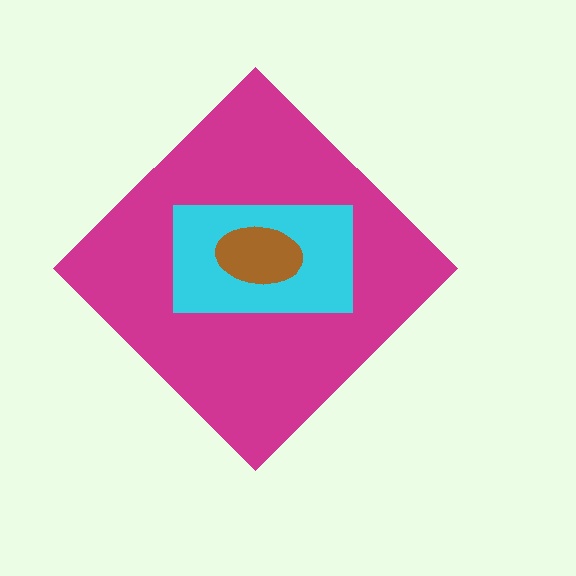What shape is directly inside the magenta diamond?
The cyan rectangle.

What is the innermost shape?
The brown ellipse.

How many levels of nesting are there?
3.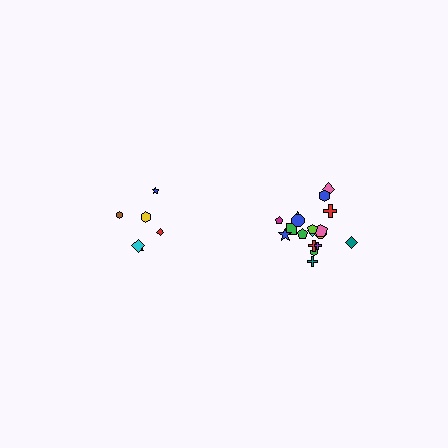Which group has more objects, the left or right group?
The right group.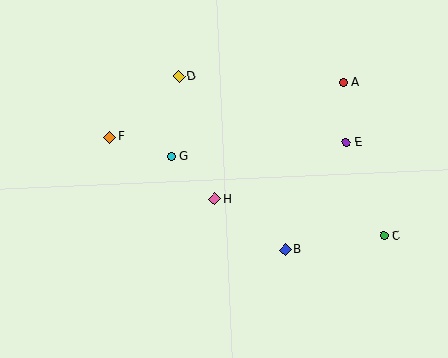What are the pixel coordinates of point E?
Point E is at (346, 142).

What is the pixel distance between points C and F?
The distance between C and F is 291 pixels.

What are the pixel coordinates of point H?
Point H is at (215, 199).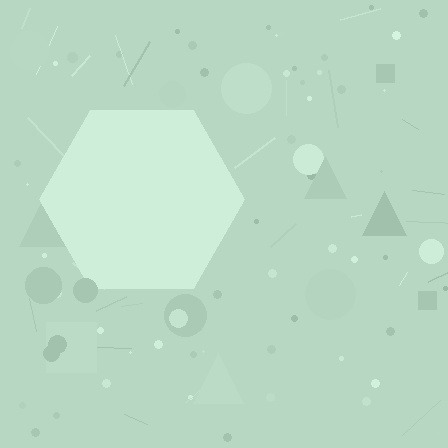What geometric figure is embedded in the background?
A hexagon is embedded in the background.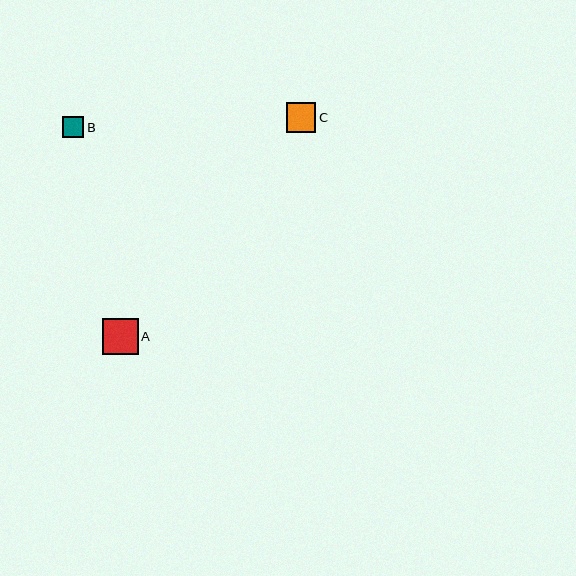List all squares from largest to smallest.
From largest to smallest: A, C, B.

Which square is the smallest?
Square B is the smallest with a size of approximately 21 pixels.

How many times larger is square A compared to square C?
Square A is approximately 1.2 times the size of square C.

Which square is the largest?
Square A is the largest with a size of approximately 36 pixels.